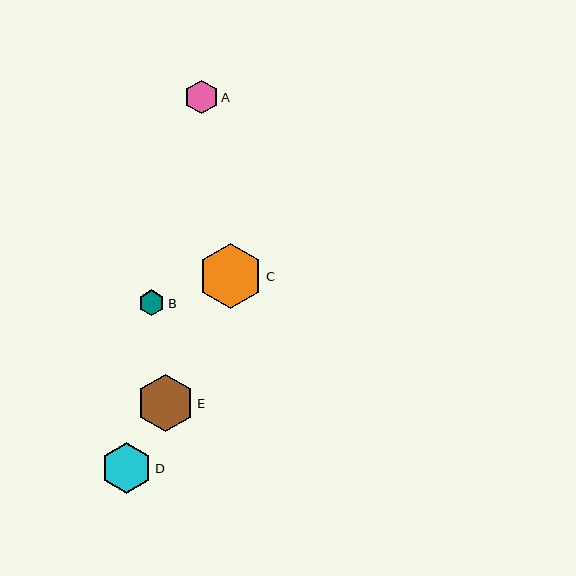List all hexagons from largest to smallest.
From largest to smallest: C, E, D, A, B.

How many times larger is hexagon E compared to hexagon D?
Hexagon E is approximately 1.1 times the size of hexagon D.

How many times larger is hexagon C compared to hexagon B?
Hexagon C is approximately 2.5 times the size of hexagon B.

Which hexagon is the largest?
Hexagon C is the largest with a size of approximately 65 pixels.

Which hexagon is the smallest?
Hexagon B is the smallest with a size of approximately 26 pixels.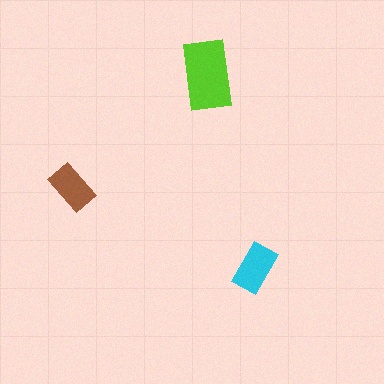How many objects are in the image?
There are 3 objects in the image.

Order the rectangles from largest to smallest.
the lime one, the cyan one, the brown one.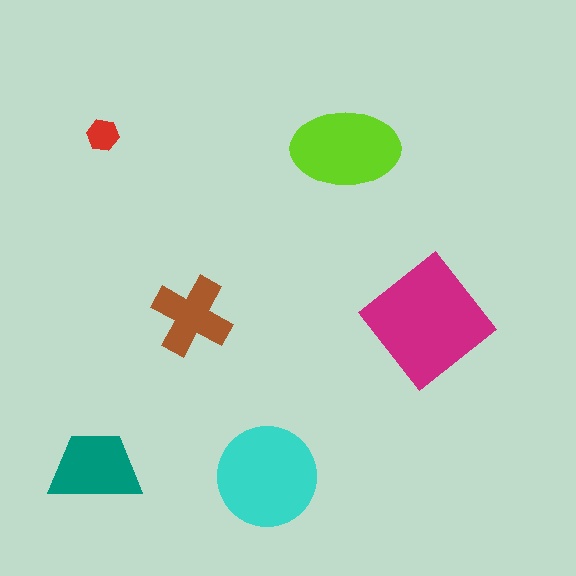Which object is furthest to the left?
The teal trapezoid is leftmost.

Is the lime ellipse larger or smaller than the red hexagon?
Larger.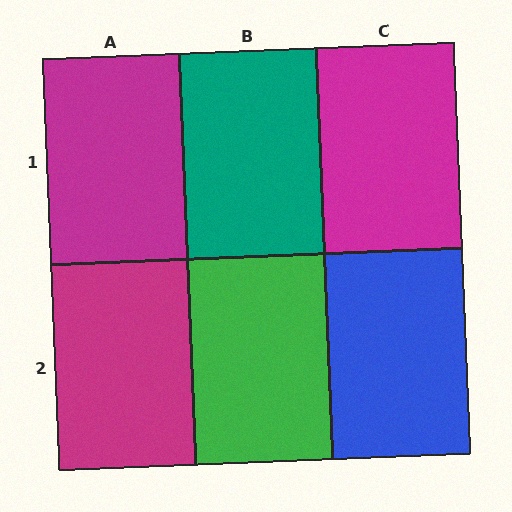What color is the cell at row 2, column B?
Green.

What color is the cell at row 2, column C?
Blue.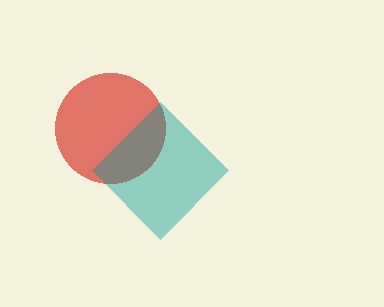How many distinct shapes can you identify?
There are 2 distinct shapes: a red circle, a teal diamond.